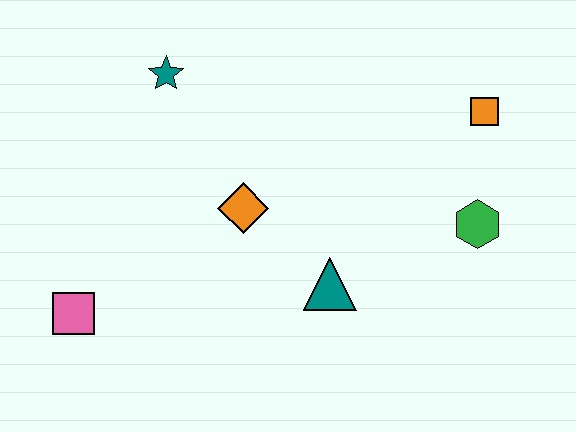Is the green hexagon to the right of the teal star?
Yes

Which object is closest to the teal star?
The orange diamond is closest to the teal star.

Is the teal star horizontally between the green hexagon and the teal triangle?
No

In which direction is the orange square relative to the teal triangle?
The orange square is above the teal triangle.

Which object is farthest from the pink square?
The orange square is farthest from the pink square.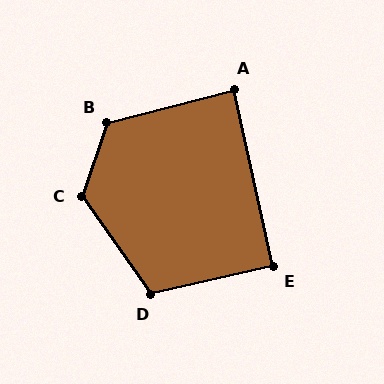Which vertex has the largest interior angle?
C, at approximately 127 degrees.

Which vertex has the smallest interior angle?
A, at approximately 88 degrees.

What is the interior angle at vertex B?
Approximately 123 degrees (obtuse).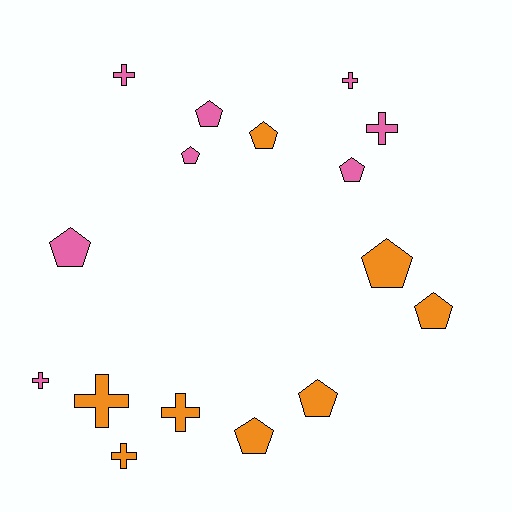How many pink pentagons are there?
There are 4 pink pentagons.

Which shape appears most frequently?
Pentagon, with 9 objects.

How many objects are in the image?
There are 16 objects.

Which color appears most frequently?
Orange, with 8 objects.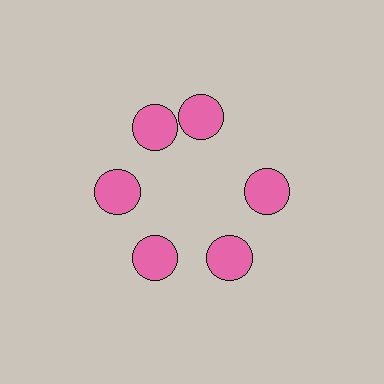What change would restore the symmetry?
The symmetry would be restored by rotating it back into even spacing with its neighbors so that all 6 circles sit at equal angles and equal distance from the center.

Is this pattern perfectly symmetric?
No. The 6 pink circles are arranged in a ring, but one element near the 1 o'clock position is rotated out of alignment along the ring, breaking the 6-fold rotational symmetry.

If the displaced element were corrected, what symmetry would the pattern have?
It would have 6-fold rotational symmetry — the pattern would map onto itself every 60 degrees.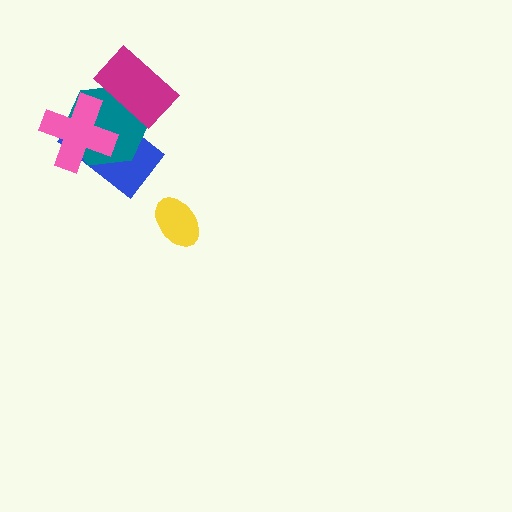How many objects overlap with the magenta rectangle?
2 objects overlap with the magenta rectangle.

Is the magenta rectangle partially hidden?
No, no other shape covers it.